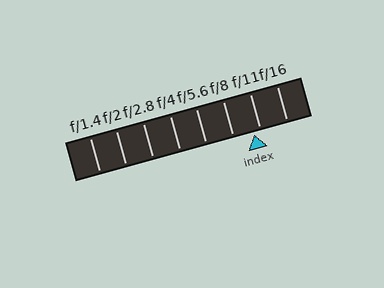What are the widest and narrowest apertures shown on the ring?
The widest aperture shown is f/1.4 and the narrowest is f/16.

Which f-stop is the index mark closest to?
The index mark is closest to f/11.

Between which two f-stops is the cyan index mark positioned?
The index mark is between f/8 and f/11.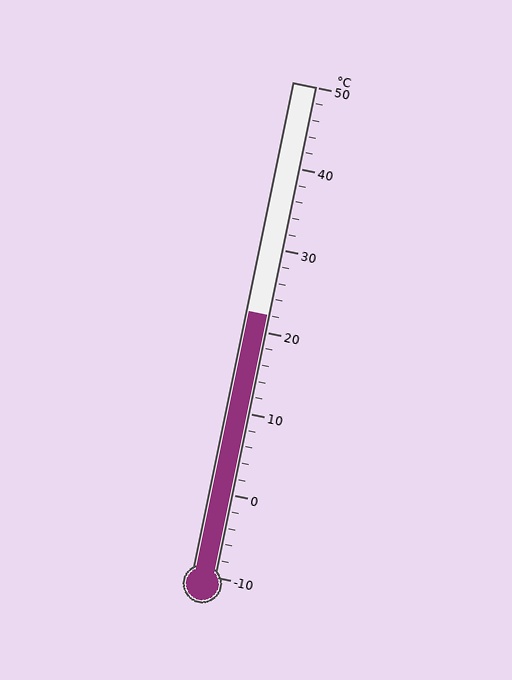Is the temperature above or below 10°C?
The temperature is above 10°C.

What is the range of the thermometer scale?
The thermometer scale ranges from -10°C to 50°C.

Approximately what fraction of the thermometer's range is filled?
The thermometer is filled to approximately 55% of its range.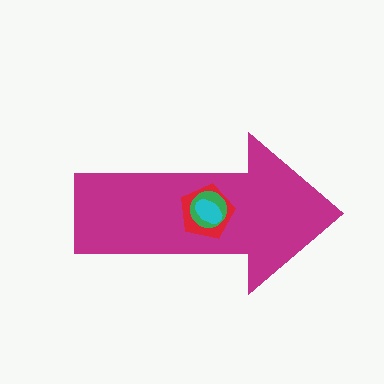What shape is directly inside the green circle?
The cyan ellipse.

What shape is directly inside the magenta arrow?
The red pentagon.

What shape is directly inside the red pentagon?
The green circle.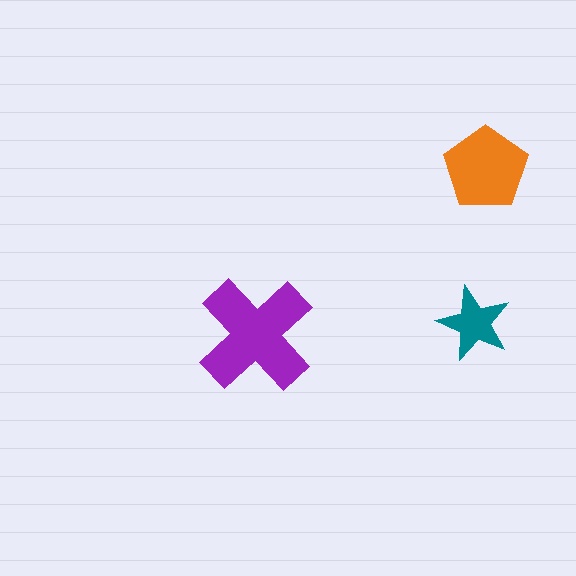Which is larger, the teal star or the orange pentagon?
The orange pentagon.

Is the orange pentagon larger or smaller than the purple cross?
Smaller.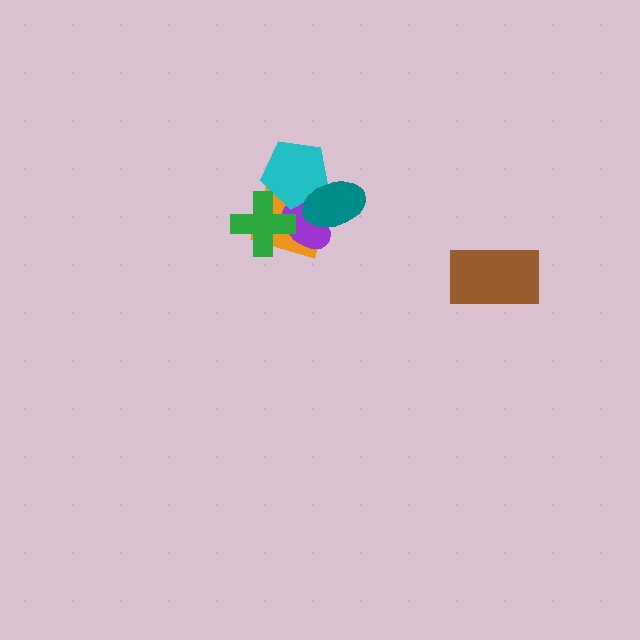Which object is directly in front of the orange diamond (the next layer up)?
The purple ellipse is directly in front of the orange diamond.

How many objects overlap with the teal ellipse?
3 objects overlap with the teal ellipse.